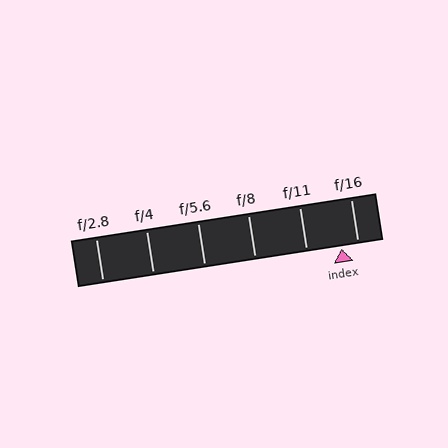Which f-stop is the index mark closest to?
The index mark is closest to f/16.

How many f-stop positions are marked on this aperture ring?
There are 6 f-stop positions marked.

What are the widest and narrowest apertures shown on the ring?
The widest aperture shown is f/2.8 and the narrowest is f/16.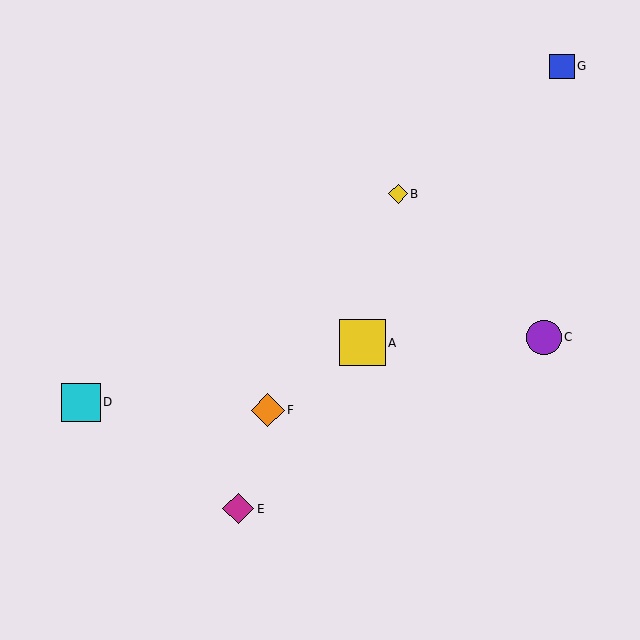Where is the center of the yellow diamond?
The center of the yellow diamond is at (398, 194).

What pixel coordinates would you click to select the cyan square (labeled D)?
Click at (81, 402) to select the cyan square D.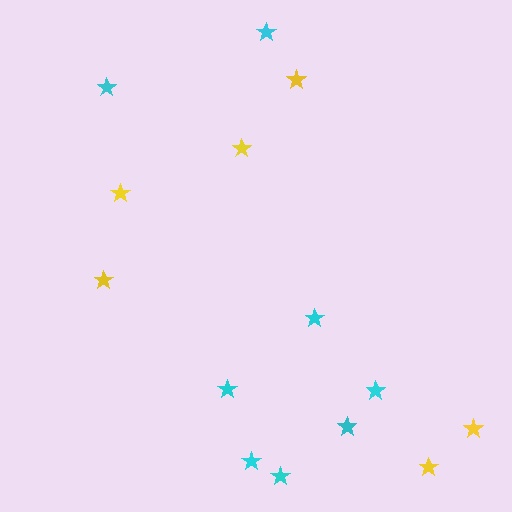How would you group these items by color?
There are 2 groups: one group of yellow stars (6) and one group of cyan stars (8).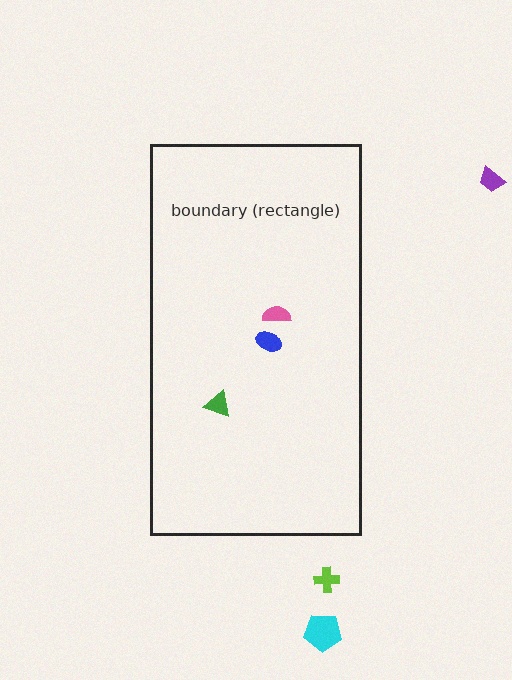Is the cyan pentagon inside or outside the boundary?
Outside.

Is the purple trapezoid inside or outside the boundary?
Outside.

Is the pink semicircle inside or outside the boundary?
Inside.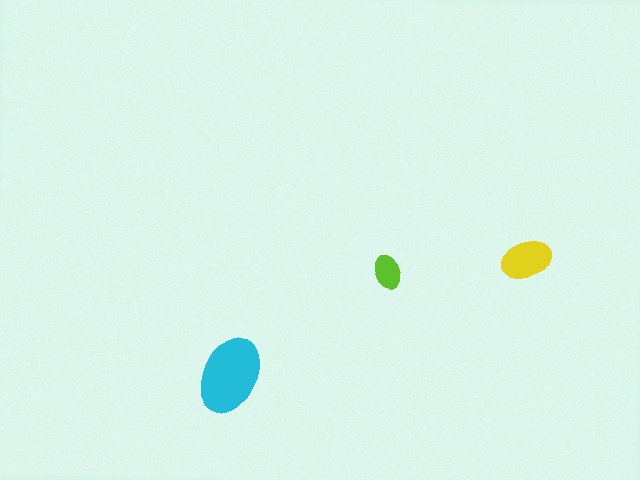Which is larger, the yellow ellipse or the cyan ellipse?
The cyan one.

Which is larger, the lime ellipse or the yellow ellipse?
The yellow one.